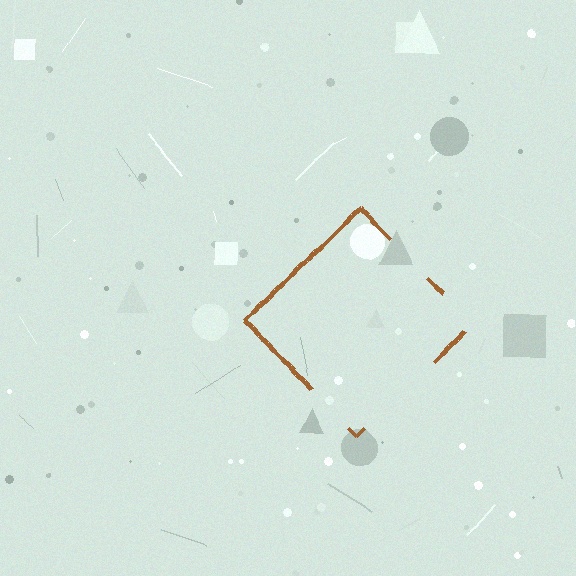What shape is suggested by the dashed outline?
The dashed outline suggests a diamond.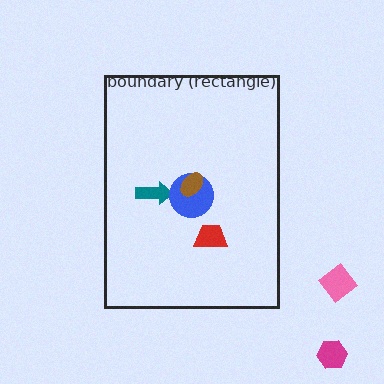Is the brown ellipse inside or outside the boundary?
Inside.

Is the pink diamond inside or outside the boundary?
Outside.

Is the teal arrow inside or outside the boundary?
Inside.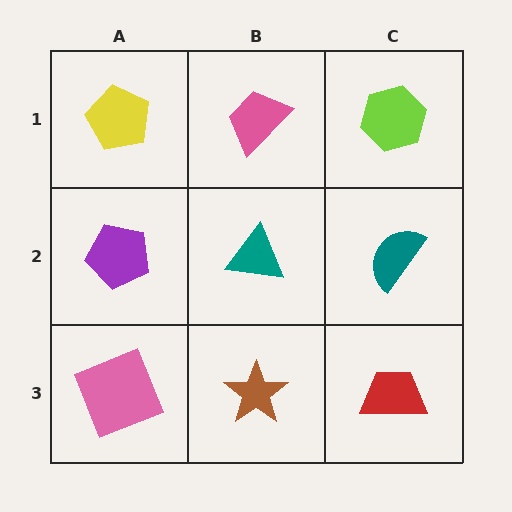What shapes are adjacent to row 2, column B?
A pink trapezoid (row 1, column B), a brown star (row 3, column B), a purple pentagon (row 2, column A), a teal semicircle (row 2, column C).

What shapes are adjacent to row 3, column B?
A teal triangle (row 2, column B), a pink square (row 3, column A), a red trapezoid (row 3, column C).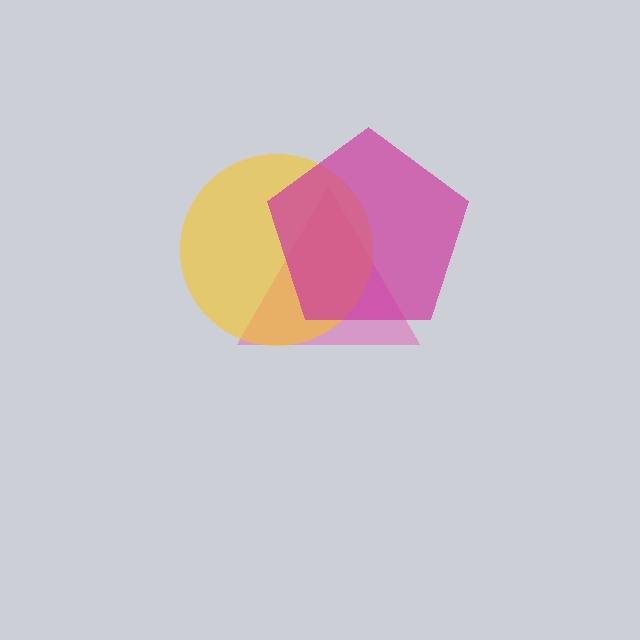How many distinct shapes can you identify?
There are 3 distinct shapes: a pink triangle, a yellow circle, a magenta pentagon.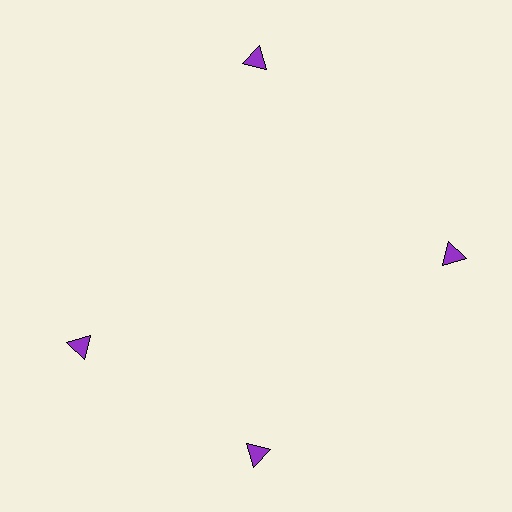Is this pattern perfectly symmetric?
No. The 4 purple triangles are arranged in a ring, but one element near the 9 o'clock position is rotated out of alignment along the ring, breaking the 4-fold rotational symmetry.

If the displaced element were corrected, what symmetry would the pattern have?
It would have 4-fold rotational symmetry — the pattern would map onto itself every 90 degrees.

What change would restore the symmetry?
The symmetry would be restored by rotating it back into even spacing with its neighbors so that all 4 triangles sit at equal angles and equal distance from the center.